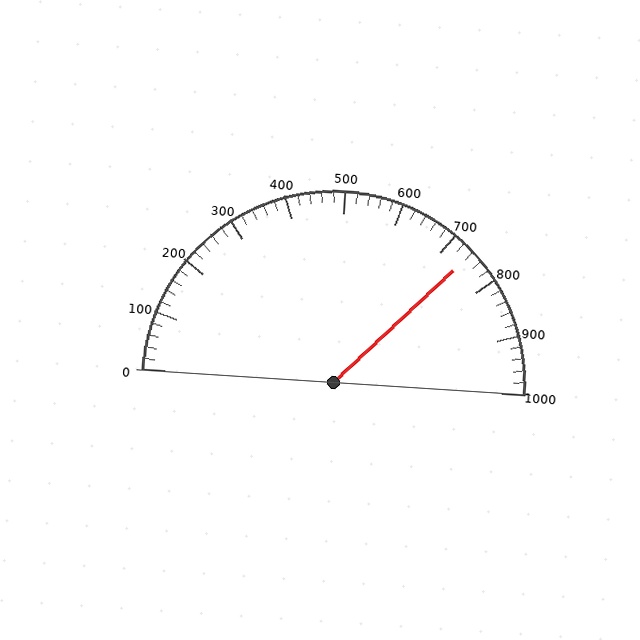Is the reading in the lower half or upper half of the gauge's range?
The reading is in the upper half of the range (0 to 1000).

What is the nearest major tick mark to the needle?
The nearest major tick mark is 700.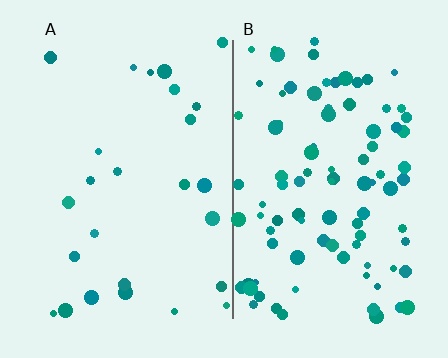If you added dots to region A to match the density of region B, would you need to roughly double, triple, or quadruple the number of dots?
Approximately quadruple.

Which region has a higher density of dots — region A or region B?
B (the right).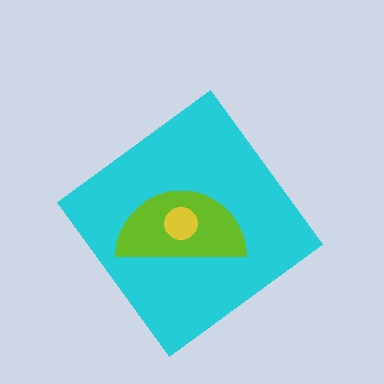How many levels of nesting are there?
3.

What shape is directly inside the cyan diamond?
The lime semicircle.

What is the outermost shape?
The cyan diamond.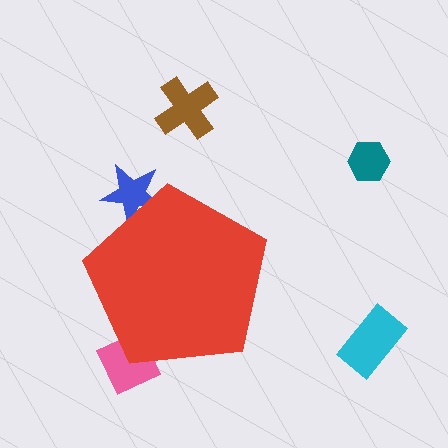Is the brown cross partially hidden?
No, the brown cross is fully visible.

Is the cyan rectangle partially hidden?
No, the cyan rectangle is fully visible.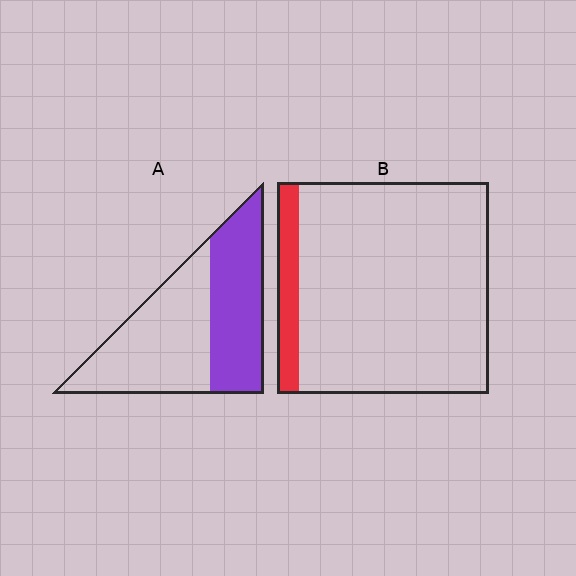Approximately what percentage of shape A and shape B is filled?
A is approximately 45% and B is approximately 10%.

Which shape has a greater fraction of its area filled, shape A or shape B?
Shape A.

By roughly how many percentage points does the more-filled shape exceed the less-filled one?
By roughly 35 percentage points (A over B).